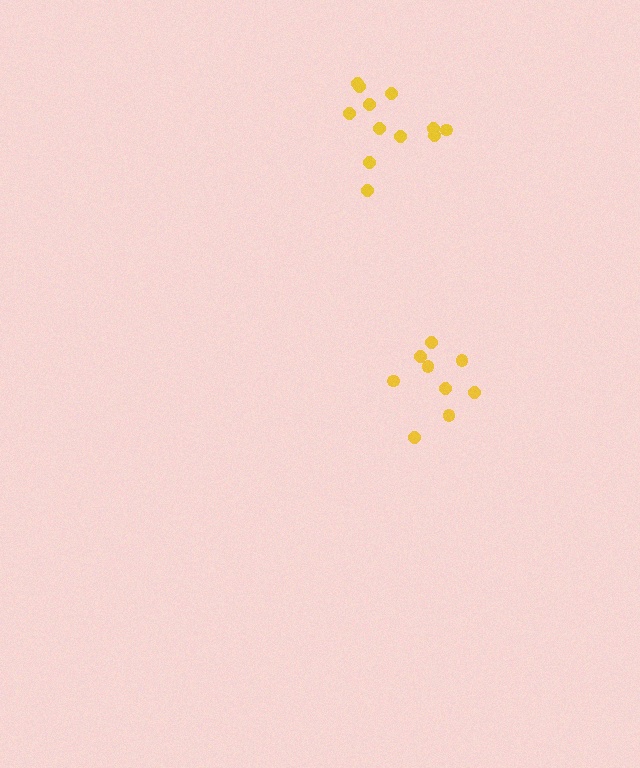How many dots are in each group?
Group 1: 9 dots, Group 2: 12 dots (21 total).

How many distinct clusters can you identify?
There are 2 distinct clusters.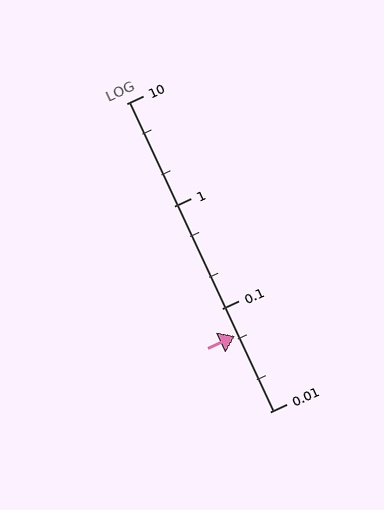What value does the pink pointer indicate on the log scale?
The pointer indicates approximately 0.054.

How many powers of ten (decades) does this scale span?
The scale spans 3 decades, from 0.01 to 10.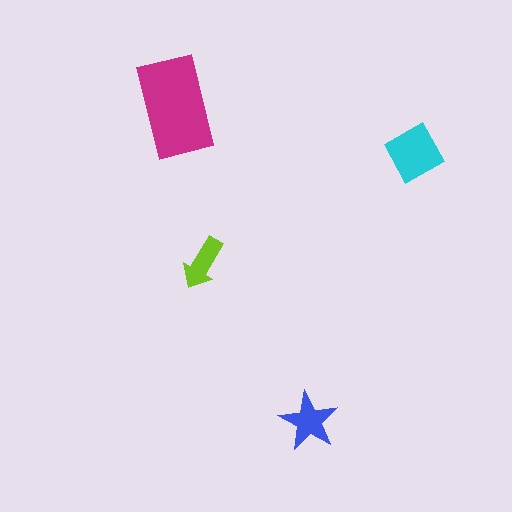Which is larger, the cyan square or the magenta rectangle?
The magenta rectangle.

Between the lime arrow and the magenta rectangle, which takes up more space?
The magenta rectangle.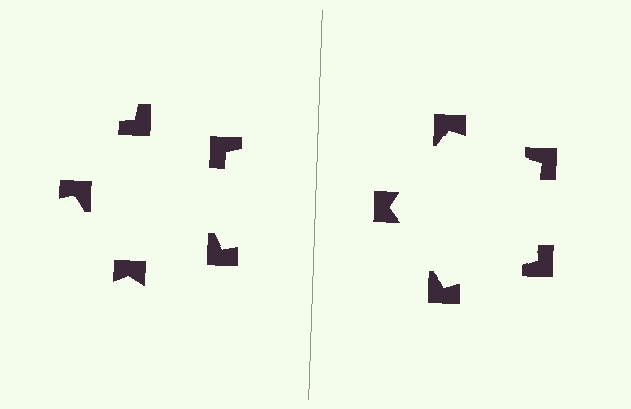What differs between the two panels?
The notched squares are positioned identically on both sides; only the wedge orientations differ. On the right they align to a pentagon; on the left they are misaligned.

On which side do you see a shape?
An illusory pentagon appears on the right side. On the left side the wedge cuts are rotated, so no coherent shape forms.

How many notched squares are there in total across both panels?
10 — 5 on each side.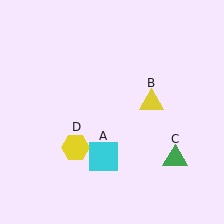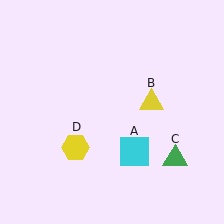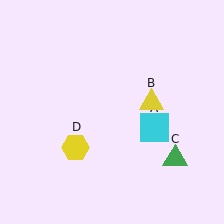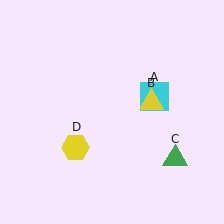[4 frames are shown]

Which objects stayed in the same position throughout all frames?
Yellow triangle (object B) and green triangle (object C) and yellow hexagon (object D) remained stationary.